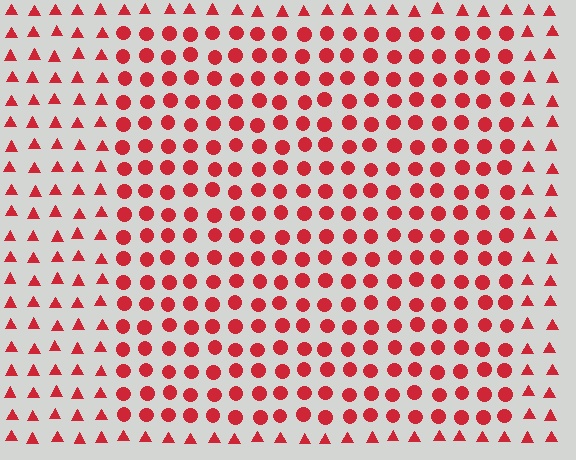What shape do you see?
I see a rectangle.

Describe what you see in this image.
The image is filled with small red elements arranged in a uniform grid. A rectangle-shaped region contains circles, while the surrounding area contains triangles. The boundary is defined purely by the change in element shape.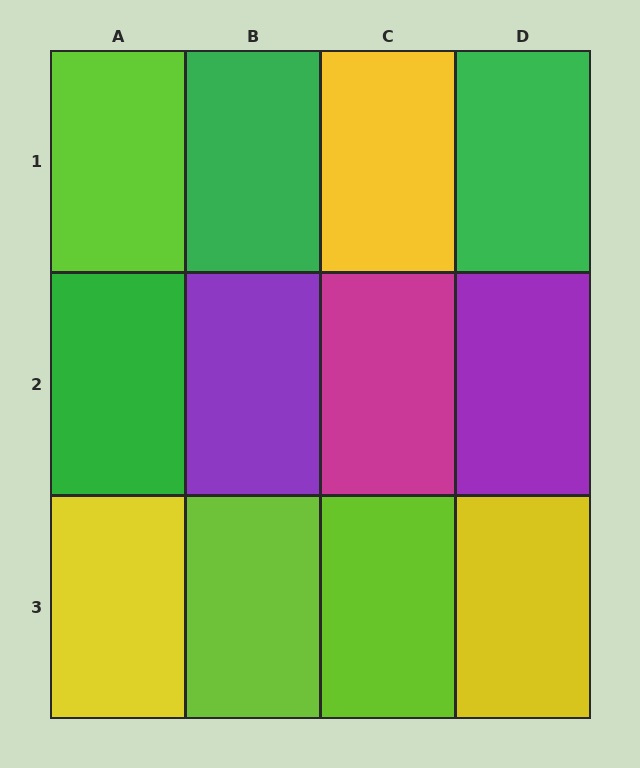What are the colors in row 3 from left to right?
Yellow, lime, lime, yellow.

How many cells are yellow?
3 cells are yellow.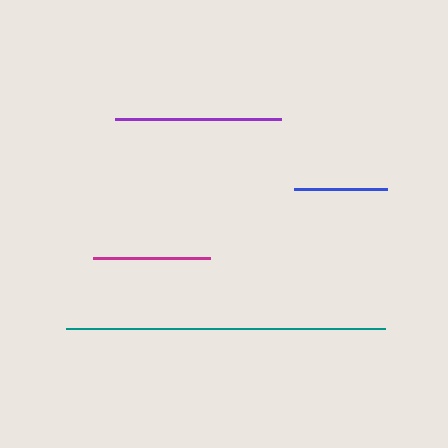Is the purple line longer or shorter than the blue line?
The purple line is longer than the blue line.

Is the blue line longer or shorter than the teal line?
The teal line is longer than the blue line.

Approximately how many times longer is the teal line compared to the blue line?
The teal line is approximately 3.4 times the length of the blue line.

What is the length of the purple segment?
The purple segment is approximately 166 pixels long.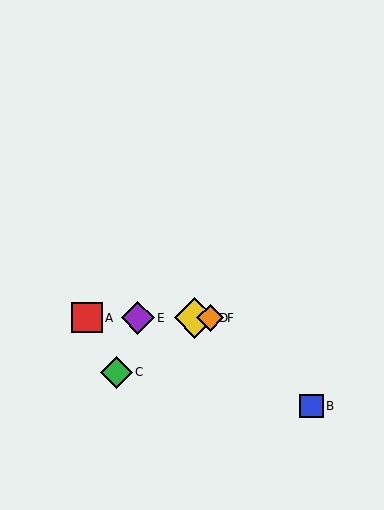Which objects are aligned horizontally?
Objects A, D, E, F are aligned horizontally.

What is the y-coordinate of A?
Object A is at y≈318.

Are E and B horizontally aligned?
No, E is at y≈318 and B is at y≈406.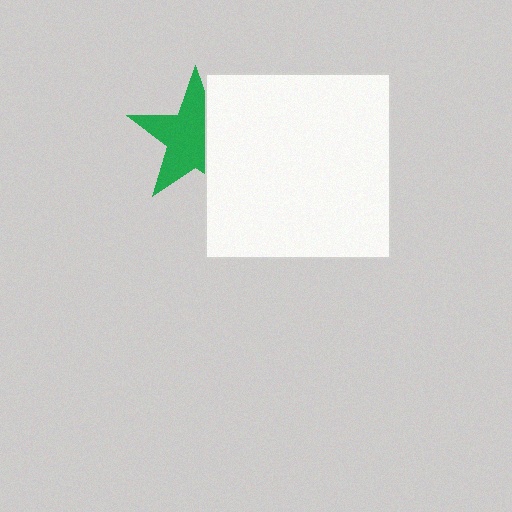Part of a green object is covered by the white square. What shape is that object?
It is a star.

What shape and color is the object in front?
The object in front is a white square.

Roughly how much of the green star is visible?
Most of it is visible (roughly 65%).